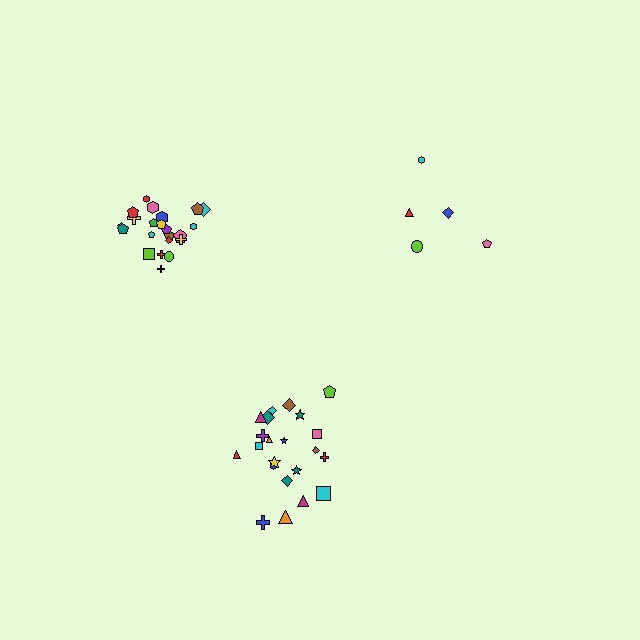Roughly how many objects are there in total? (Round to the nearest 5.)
Roughly 50 objects in total.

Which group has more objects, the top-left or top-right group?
The top-left group.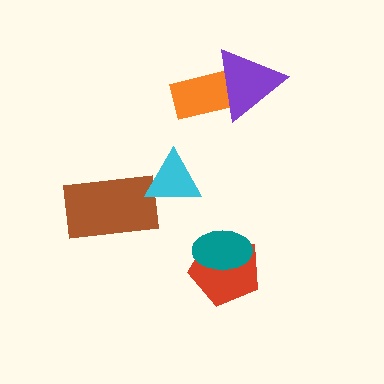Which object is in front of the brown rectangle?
The cyan triangle is in front of the brown rectangle.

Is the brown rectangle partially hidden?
Yes, it is partially covered by another shape.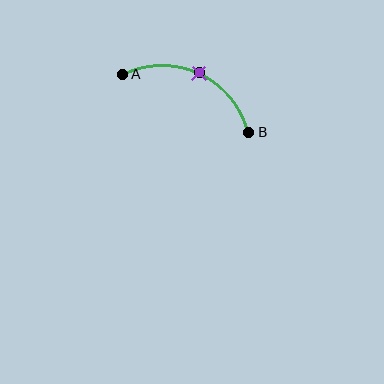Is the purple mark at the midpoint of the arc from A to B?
Yes. The purple mark lies on the arc at equal arc-length from both A and B — it is the arc midpoint.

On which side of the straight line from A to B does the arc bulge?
The arc bulges above the straight line connecting A and B.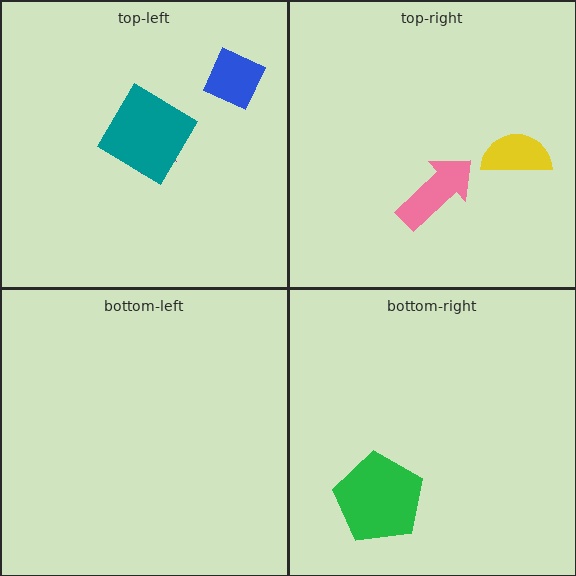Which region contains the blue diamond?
The top-left region.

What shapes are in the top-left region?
The magenta star, the teal diamond, the blue diamond.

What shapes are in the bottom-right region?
The green pentagon.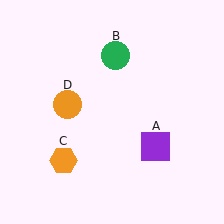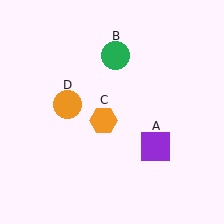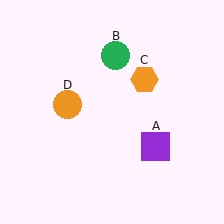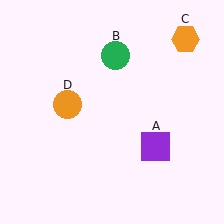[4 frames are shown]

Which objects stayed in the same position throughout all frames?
Purple square (object A) and green circle (object B) and orange circle (object D) remained stationary.